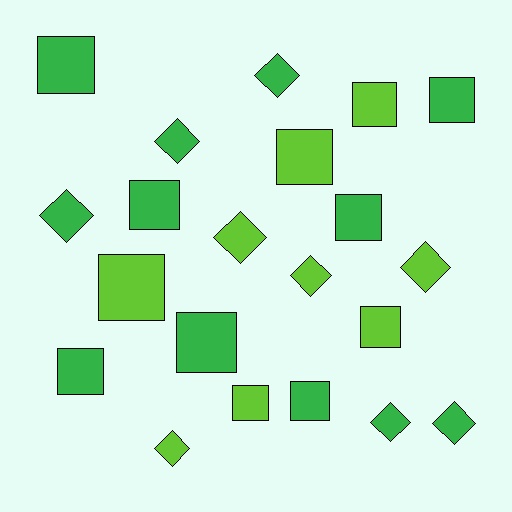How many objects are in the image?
There are 21 objects.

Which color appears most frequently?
Green, with 12 objects.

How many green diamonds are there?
There are 5 green diamonds.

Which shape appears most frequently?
Square, with 12 objects.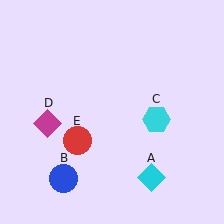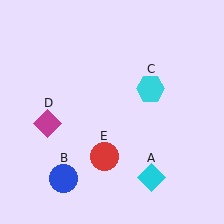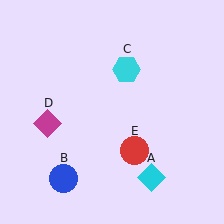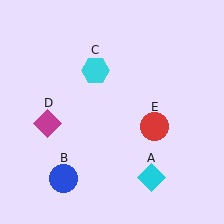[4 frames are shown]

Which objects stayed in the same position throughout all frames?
Cyan diamond (object A) and blue circle (object B) and magenta diamond (object D) remained stationary.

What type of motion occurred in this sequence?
The cyan hexagon (object C), red circle (object E) rotated counterclockwise around the center of the scene.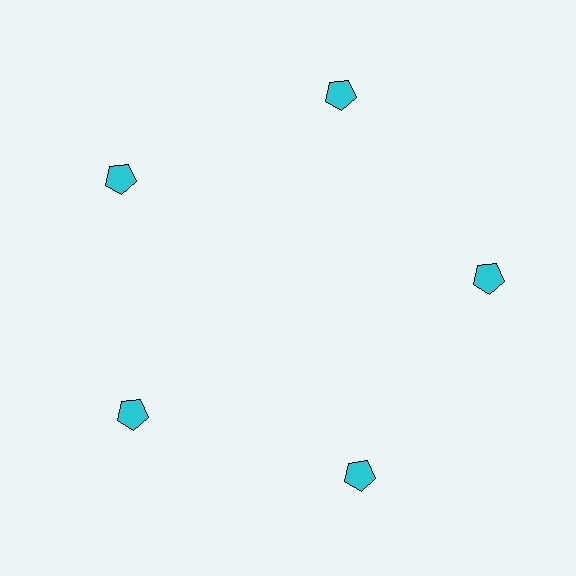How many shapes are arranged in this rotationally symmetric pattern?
There are 5 shapes, arranged in 5 groups of 1.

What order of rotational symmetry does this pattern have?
This pattern has 5-fold rotational symmetry.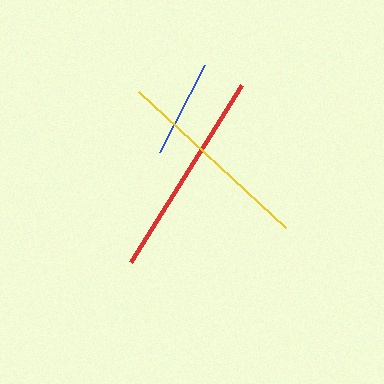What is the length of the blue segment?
The blue segment is approximately 97 pixels long.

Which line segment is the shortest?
The blue line is the shortest at approximately 97 pixels.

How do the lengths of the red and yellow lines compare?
The red and yellow lines are approximately the same length.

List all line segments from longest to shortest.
From longest to shortest: red, yellow, blue.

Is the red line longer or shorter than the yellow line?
The red line is longer than the yellow line.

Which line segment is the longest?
The red line is the longest at approximately 209 pixels.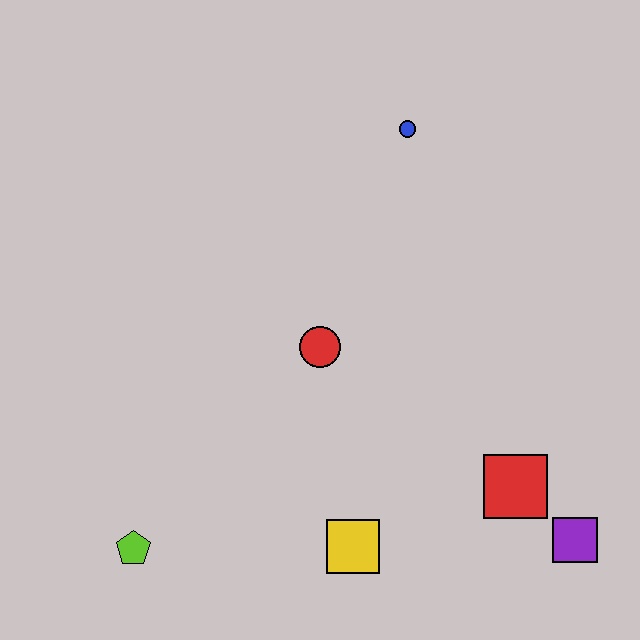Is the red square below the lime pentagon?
No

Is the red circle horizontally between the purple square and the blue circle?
No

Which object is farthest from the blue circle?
The lime pentagon is farthest from the blue circle.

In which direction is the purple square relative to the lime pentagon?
The purple square is to the right of the lime pentagon.